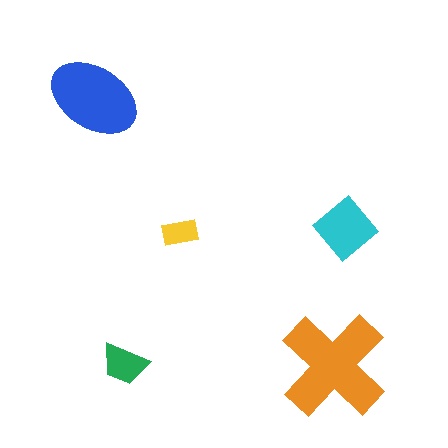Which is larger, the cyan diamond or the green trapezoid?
The cyan diamond.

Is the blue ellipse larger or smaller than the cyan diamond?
Larger.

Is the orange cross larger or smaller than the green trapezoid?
Larger.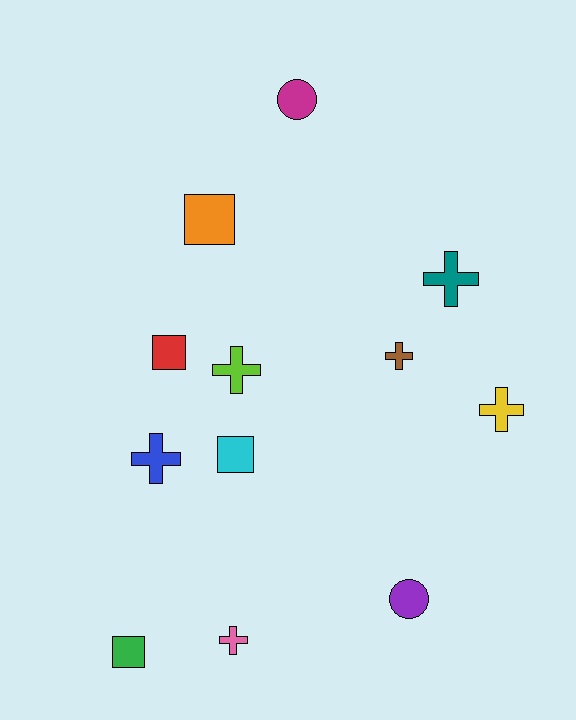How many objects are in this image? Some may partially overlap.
There are 12 objects.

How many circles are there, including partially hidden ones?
There are 2 circles.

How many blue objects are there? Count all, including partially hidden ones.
There is 1 blue object.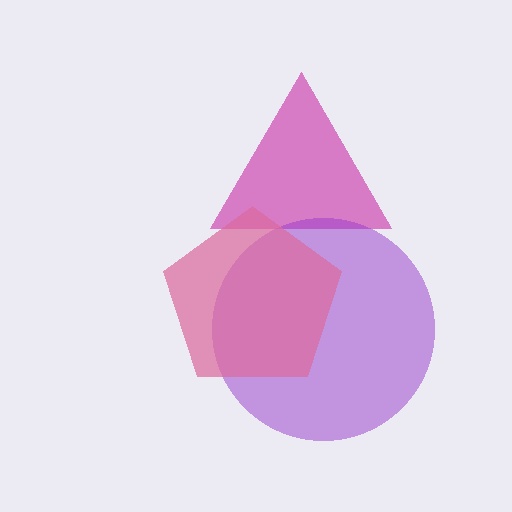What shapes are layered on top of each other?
The layered shapes are: a magenta triangle, a purple circle, a pink pentagon.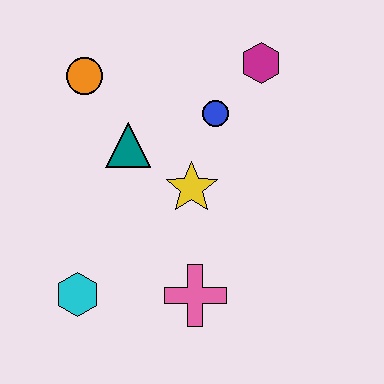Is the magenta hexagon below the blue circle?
No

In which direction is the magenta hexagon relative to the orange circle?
The magenta hexagon is to the right of the orange circle.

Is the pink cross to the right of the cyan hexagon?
Yes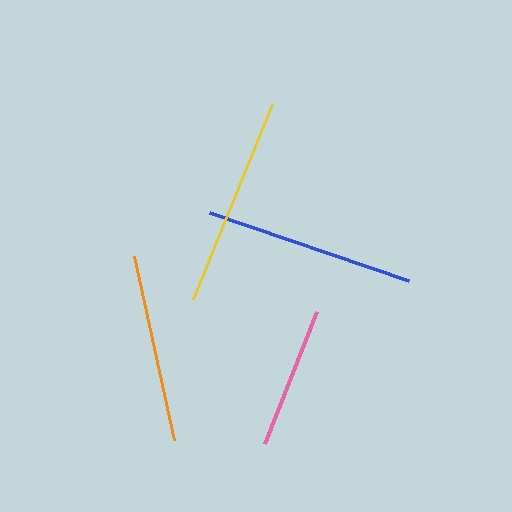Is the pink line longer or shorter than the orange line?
The orange line is longer than the pink line.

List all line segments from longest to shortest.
From longest to shortest: blue, yellow, orange, pink.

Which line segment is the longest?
The blue line is the longest at approximately 210 pixels.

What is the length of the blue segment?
The blue segment is approximately 210 pixels long.